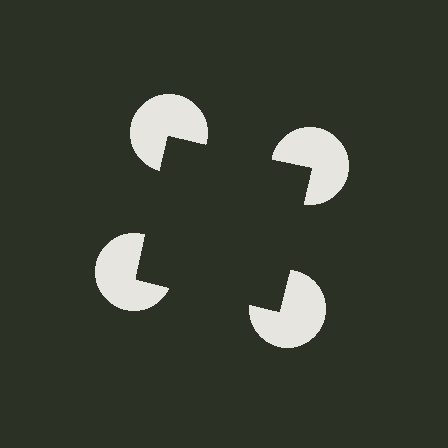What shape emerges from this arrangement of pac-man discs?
An illusory square — its edges are inferred from the aligned wedge cuts in the pac-man discs, not physically drawn.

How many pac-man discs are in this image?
There are 4 — one at each vertex of the illusory square.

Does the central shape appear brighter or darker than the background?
It typically appears slightly darker than the background, even though no actual brightness change is drawn.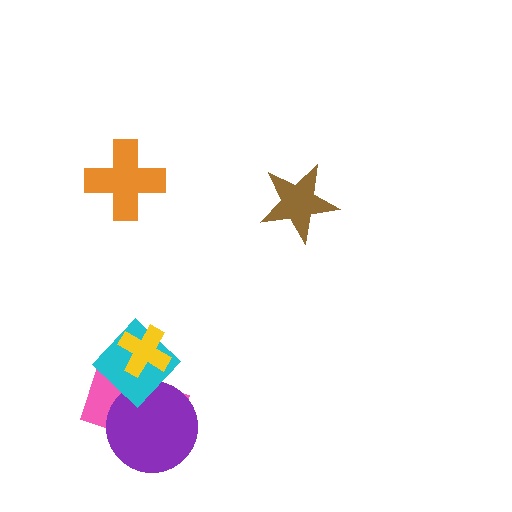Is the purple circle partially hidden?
Yes, it is partially covered by another shape.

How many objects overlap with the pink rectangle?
3 objects overlap with the pink rectangle.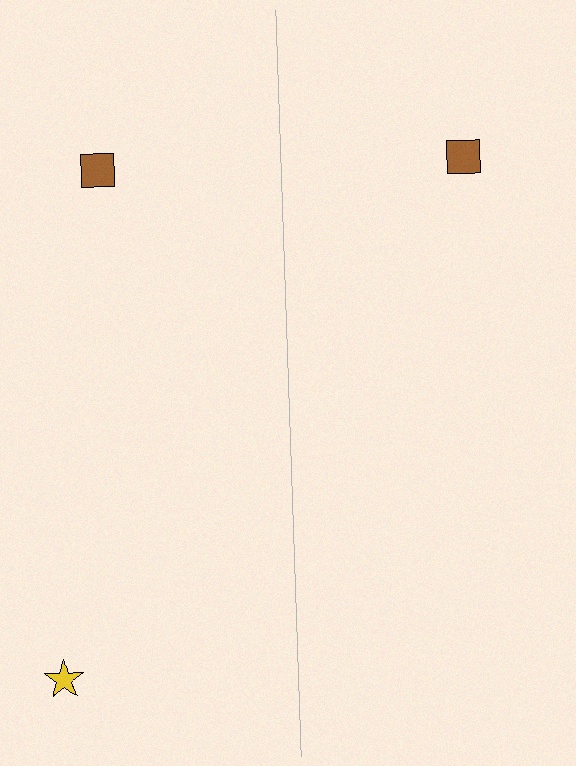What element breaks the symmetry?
A yellow star is missing from the right side.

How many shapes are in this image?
There are 3 shapes in this image.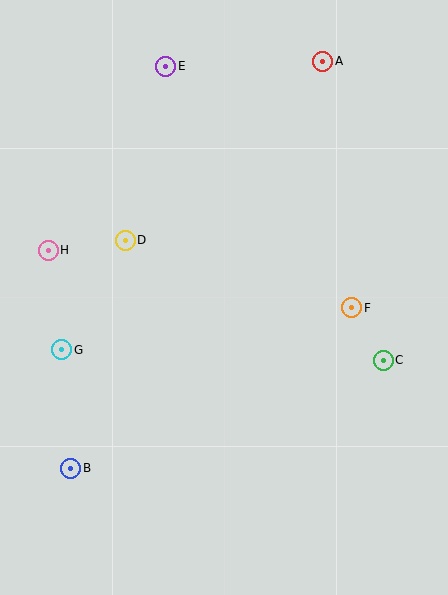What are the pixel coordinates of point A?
Point A is at (323, 61).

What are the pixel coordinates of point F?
Point F is at (352, 308).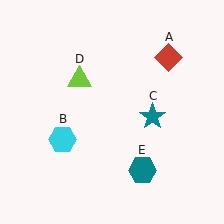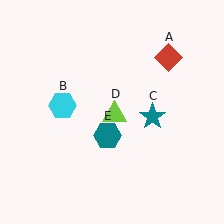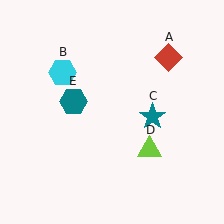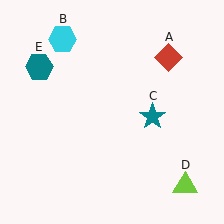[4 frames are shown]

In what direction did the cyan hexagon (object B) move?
The cyan hexagon (object B) moved up.